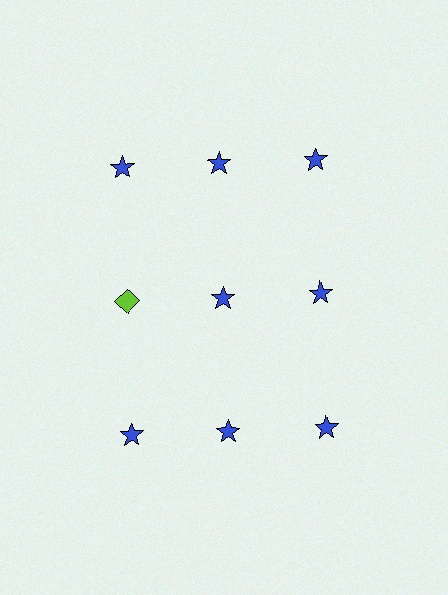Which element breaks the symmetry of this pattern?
The lime diamond in the second row, leftmost column breaks the symmetry. All other shapes are blue stars.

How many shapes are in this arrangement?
There are 9 shapes arranged in a grid pattern.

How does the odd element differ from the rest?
It differs in both color (lime instead of blue) and shape (diamond instead of star).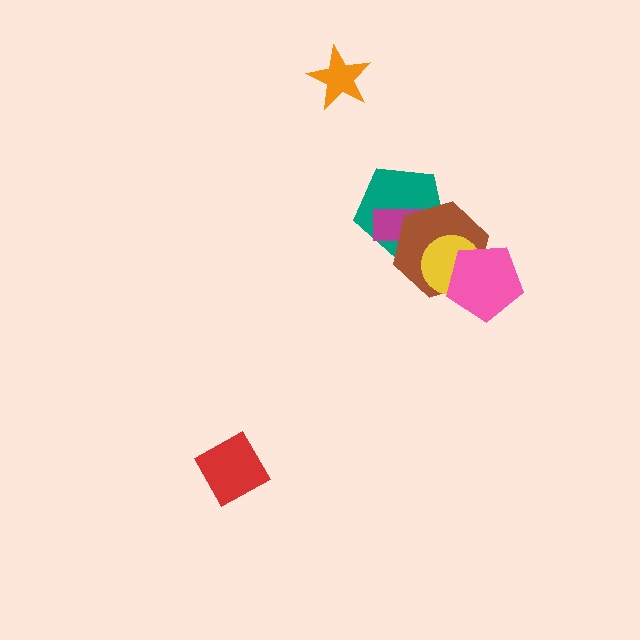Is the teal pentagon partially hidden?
Yes, it is partially covered by another shape.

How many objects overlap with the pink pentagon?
2 objects overlap with the pink pentagon.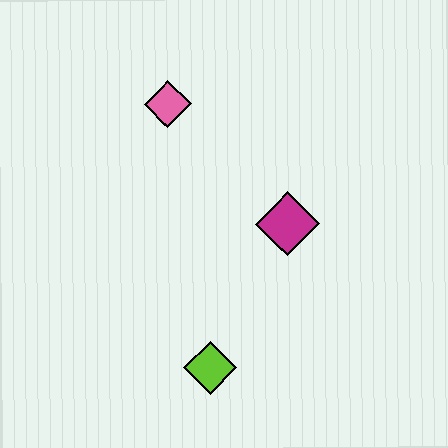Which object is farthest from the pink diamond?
The lime diamond is farthest from the pink diamond.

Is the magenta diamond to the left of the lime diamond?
No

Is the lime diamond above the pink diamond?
No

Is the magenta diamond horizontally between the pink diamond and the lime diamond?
No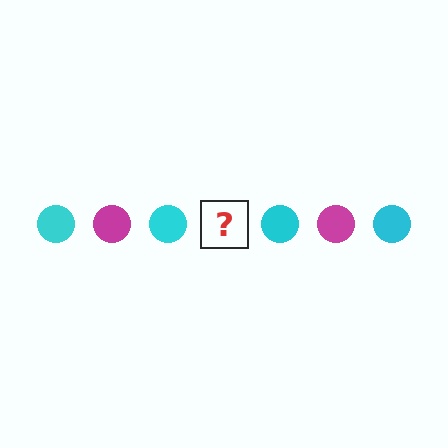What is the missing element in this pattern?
The missing element is a magenta circle.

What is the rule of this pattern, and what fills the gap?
The rule is that the pattern cycles through cyan, magenta circles. The gap should be filled with a magenta circle.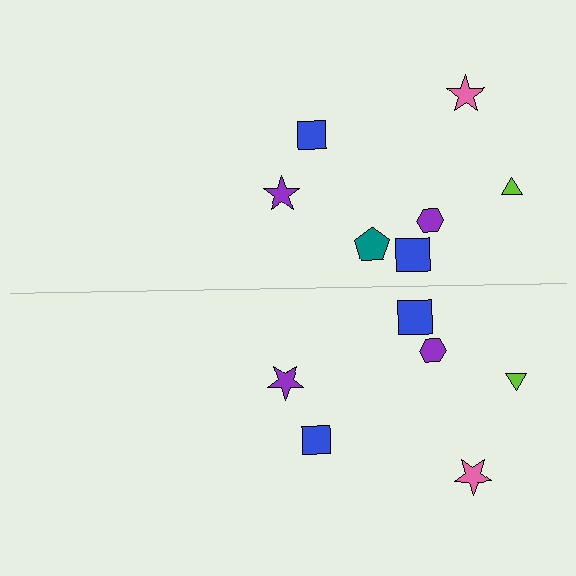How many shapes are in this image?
There are 13 shapes in this image.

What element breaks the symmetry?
A teal pentagon is missing from the bottom side.